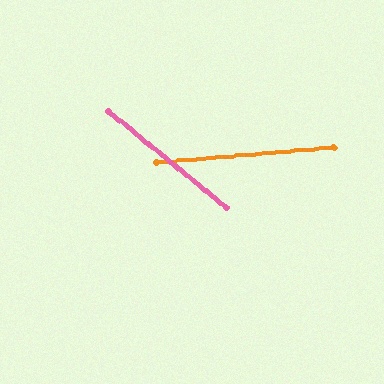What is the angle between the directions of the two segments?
Approximately 44 degrees.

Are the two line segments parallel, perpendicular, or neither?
Neither parallel nor perpendicular — they differ by about 44°.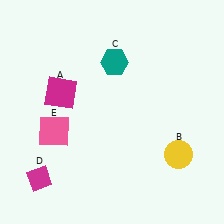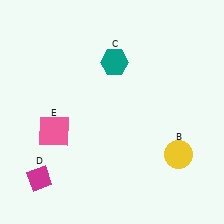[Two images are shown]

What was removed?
The magenta square (A) was removed in Image 2.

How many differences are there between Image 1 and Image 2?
There is 1 difference between the two images.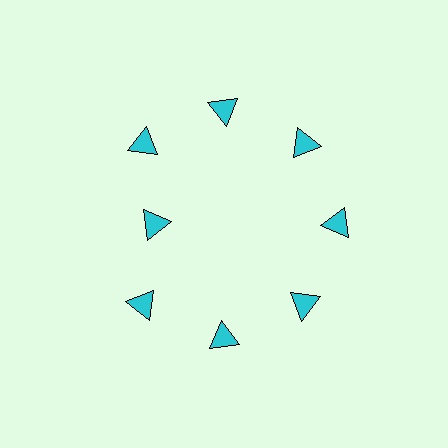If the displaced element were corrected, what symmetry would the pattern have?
It would have 8-fold rotational symmetry — the pattern would map onto itself every 45 degrees.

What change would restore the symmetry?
The symmetry would be restored by moving it outward, back onto the ring so that all 8 triangles sit at equal angles and equal distance from the center.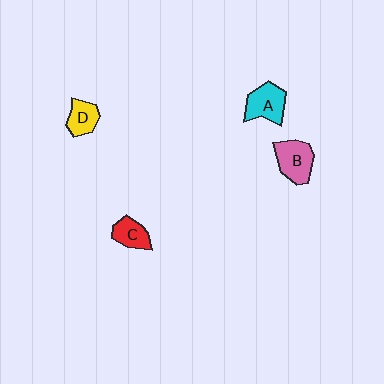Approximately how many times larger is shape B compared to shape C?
Approximately 1.5 times.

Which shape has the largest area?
Shape B (pink).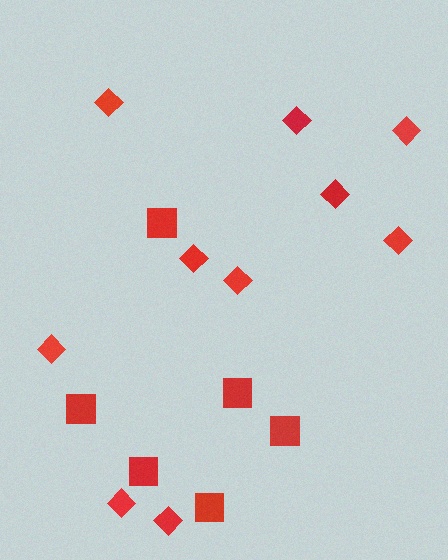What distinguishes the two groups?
There are 2 groups: one group of squares (6) and one group of diamonds (10).